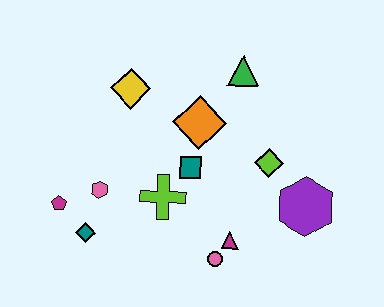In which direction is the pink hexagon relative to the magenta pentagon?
The pink hexagon is to the right of the magenta pentagon.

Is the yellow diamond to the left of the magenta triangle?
Yes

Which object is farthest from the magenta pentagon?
The purple hexagon is farthest from the magenta pentagon.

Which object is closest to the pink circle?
The magenta triangle is closest to the pink circle.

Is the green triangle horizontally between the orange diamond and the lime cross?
No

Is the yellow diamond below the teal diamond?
No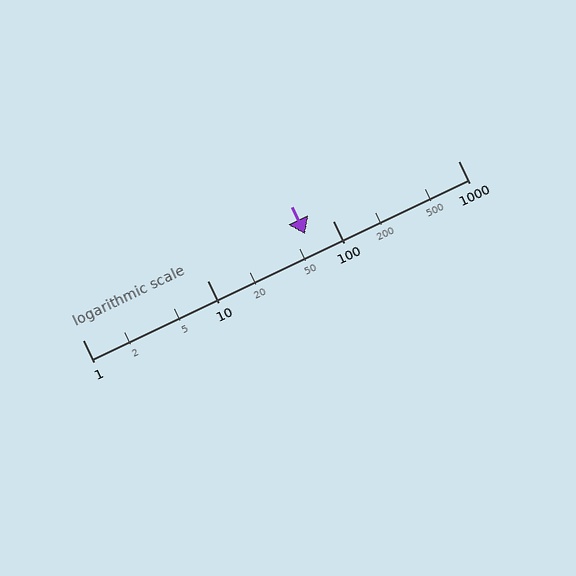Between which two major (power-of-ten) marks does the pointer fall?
The pointer is between 10 and 100.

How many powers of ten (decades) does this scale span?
The scale spans 3 decades, from 1 to 1000.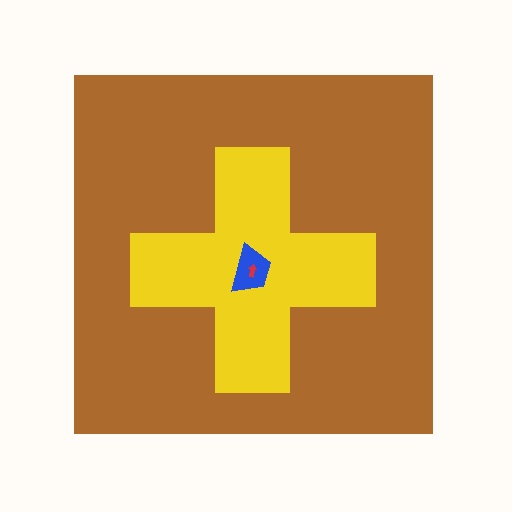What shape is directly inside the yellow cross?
The blue trapezoid.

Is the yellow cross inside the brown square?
Yes.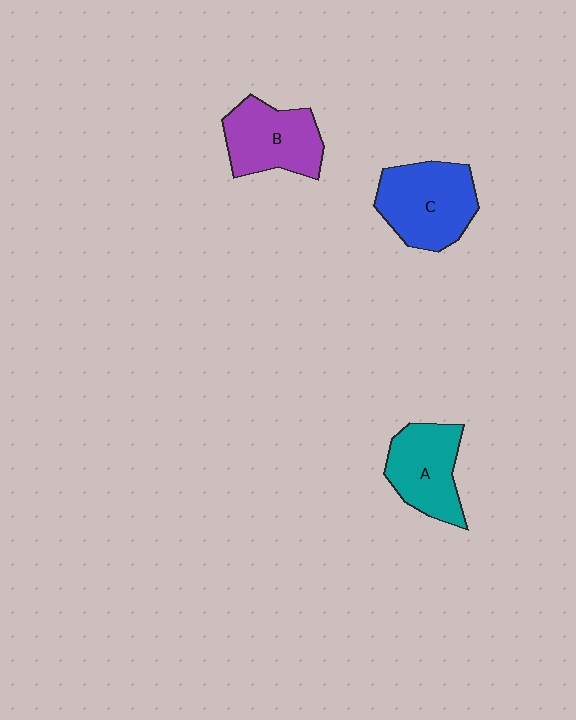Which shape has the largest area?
Shape C (blue).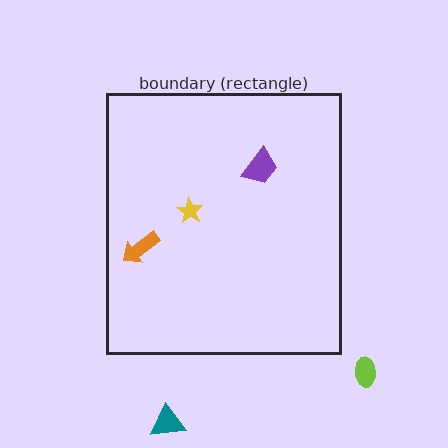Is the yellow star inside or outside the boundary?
Inside.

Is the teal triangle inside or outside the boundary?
Outside.